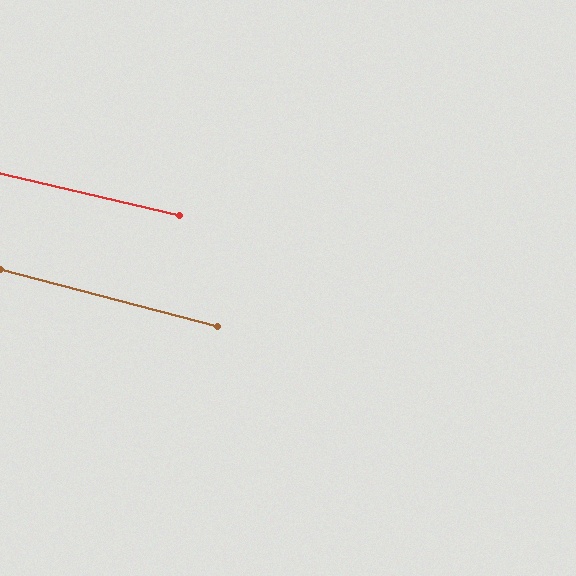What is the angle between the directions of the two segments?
Approximately 2 degrees.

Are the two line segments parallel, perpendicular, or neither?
Parallel — their directions differ by only 1.7°.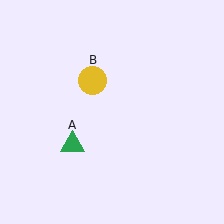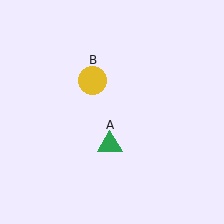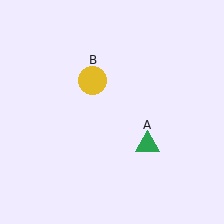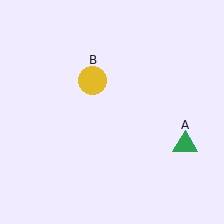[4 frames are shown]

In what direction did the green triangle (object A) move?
The green triangle (object A) moved right.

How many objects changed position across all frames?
1 object changed position: green triangle (object A).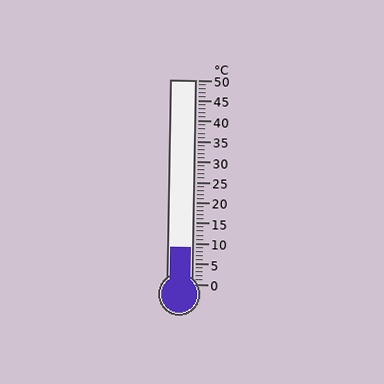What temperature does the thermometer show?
The thermometer shows approximately 9°C.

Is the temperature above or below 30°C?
The temperature is below 30°C.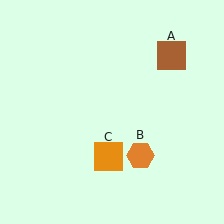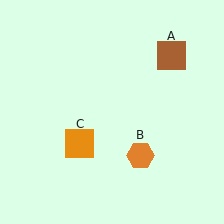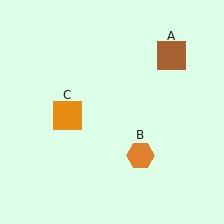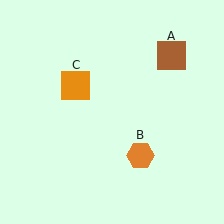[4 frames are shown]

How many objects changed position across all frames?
1 object changed position: orange square (object C).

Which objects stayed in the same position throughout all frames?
Brown square (object A) and orange hexagon (object B) remained stationary.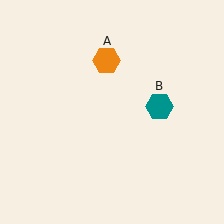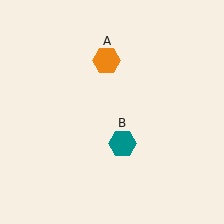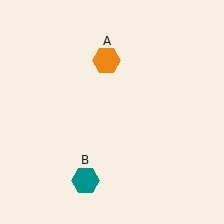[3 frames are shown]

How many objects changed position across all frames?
1 object changed position: teal hexagon (object B).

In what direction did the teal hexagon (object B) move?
The teal hexagon (object B) moved down and to the left.